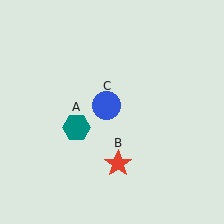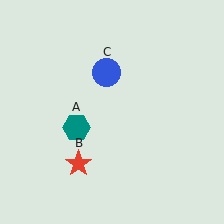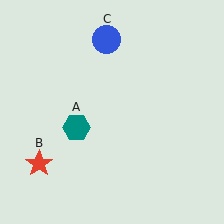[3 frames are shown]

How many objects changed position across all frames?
2 objects changed position: red star (object B), blue circle (object C).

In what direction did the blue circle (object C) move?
The blue circle (object C) moved up.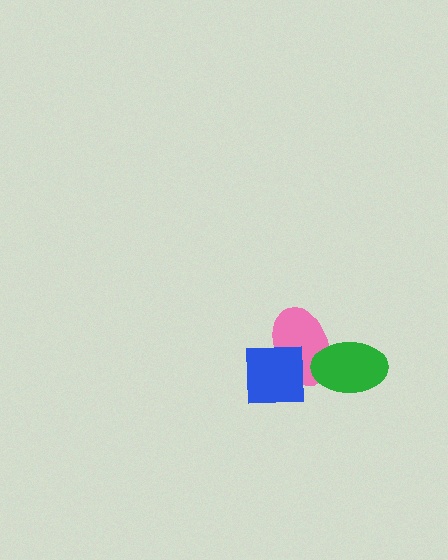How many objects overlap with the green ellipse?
1 object overlaps with the green ellipse.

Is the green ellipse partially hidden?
No, no other shape covers it.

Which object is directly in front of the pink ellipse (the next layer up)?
The green ellipse is directly in front of the pink ellipse.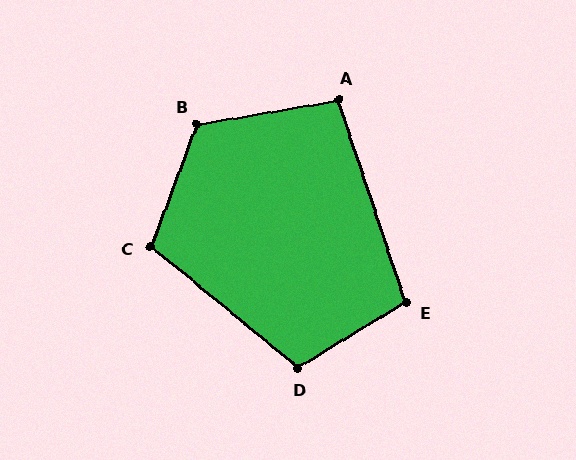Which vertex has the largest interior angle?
B, at approximately 121 degrees.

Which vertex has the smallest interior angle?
A, at approximately 99 degrees.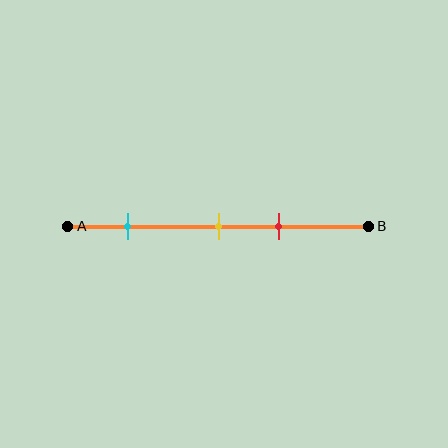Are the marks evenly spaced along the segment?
No, the marks are not evenly spaced.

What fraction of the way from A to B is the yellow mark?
The yellow mark is approximately 50% (0.5) of the way from A to B.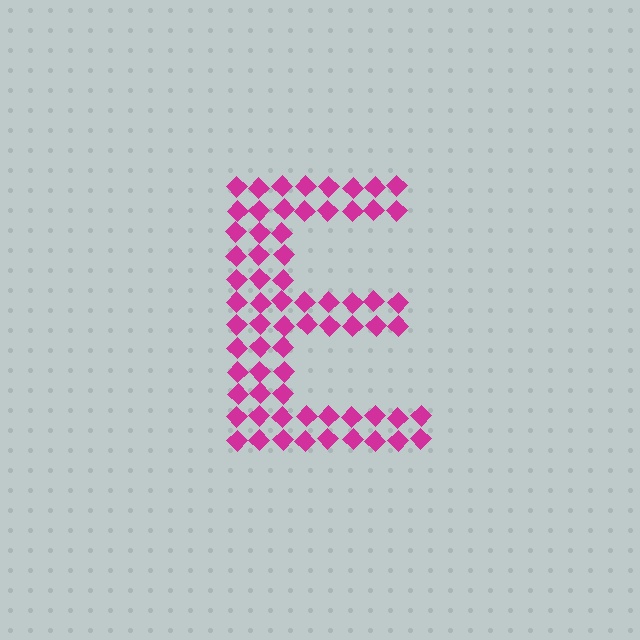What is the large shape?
The large shape is the letter E.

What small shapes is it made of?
It is made of small diamonds.